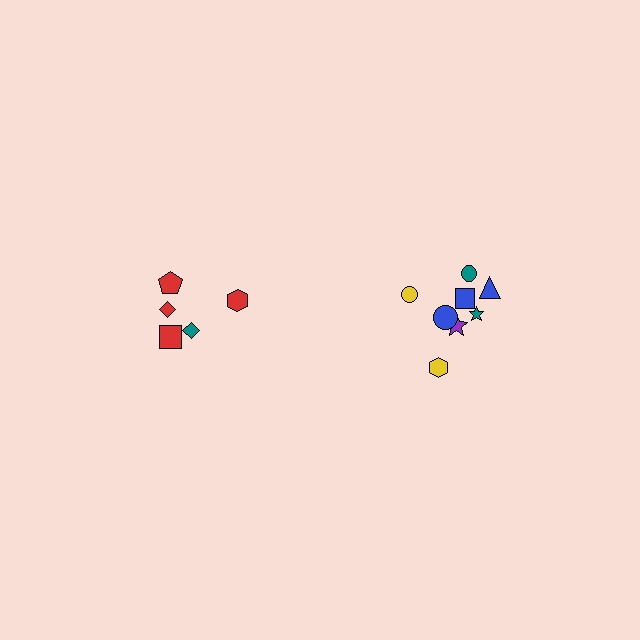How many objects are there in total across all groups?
There are 13 objects.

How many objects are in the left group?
There are 5 objects.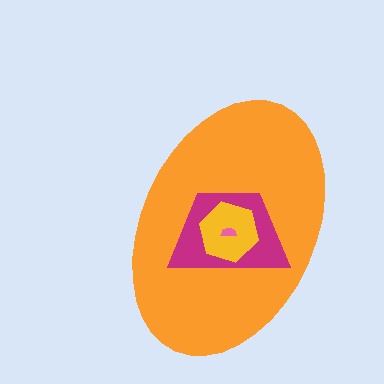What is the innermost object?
The pink semicircle.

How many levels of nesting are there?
4.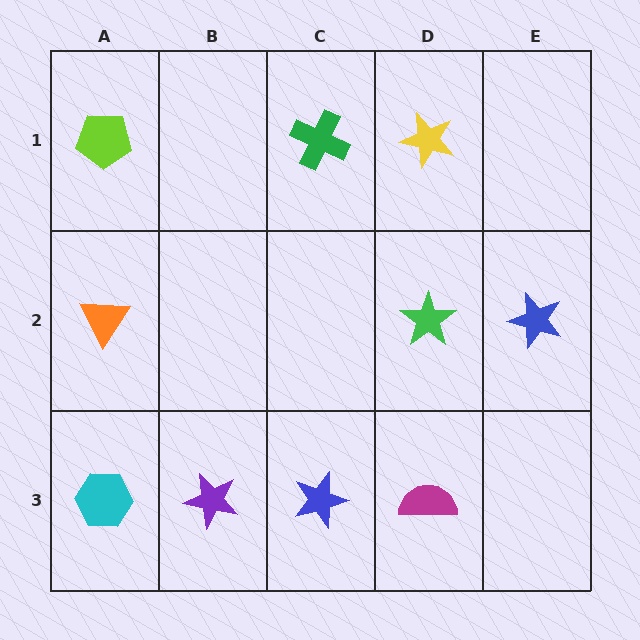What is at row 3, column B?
A purple star.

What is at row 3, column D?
A magenta semicircle.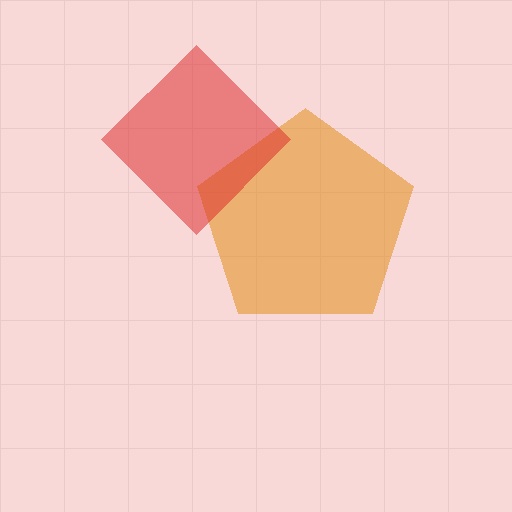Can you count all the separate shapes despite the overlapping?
Yes, there are 2 separate shapes.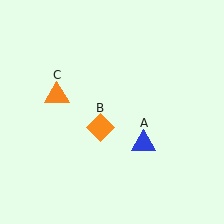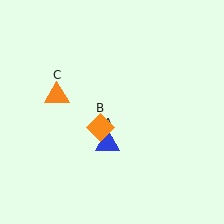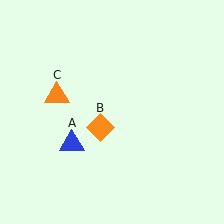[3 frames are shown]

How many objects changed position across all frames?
1 object changed position: blue triangle (object A).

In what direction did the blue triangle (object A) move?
The blue triangle (object A) moved left.